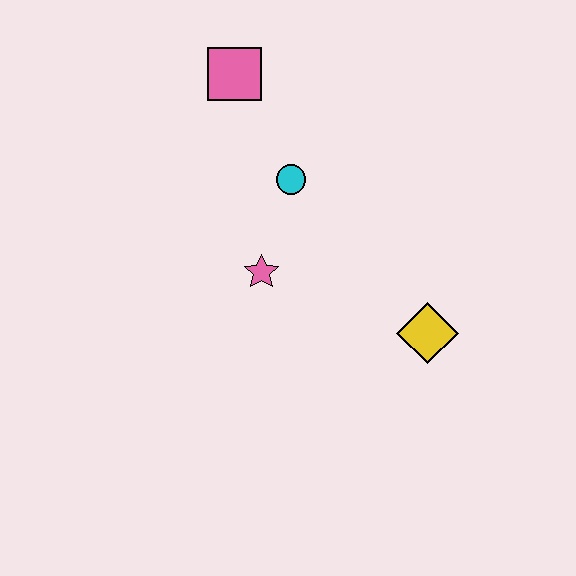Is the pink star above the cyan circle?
No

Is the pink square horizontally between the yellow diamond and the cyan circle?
No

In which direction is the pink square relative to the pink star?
The pink square is above the pink star.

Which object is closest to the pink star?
The cyan circle is closest to the pink star.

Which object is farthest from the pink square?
The yellow diamond is farthest from the pink square.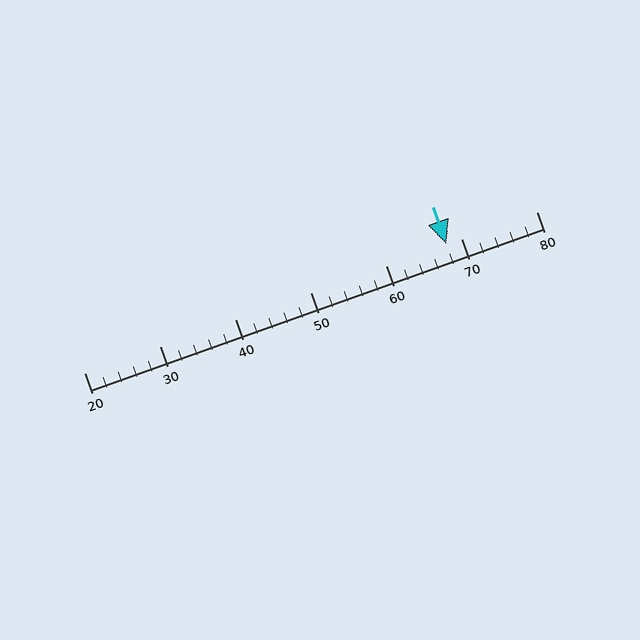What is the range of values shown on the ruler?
The ruler shows values from 20 to 80.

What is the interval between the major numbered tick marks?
The major tick marks are spaced 10 units apart.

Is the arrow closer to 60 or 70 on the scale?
The arrow is closer to 70.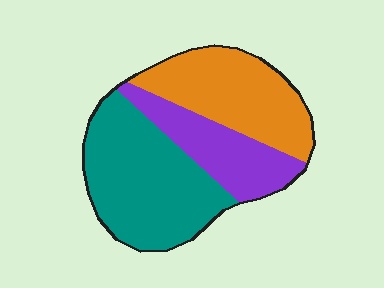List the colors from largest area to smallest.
From largest to smallest: teal, orange, purple.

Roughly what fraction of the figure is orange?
Orange takes up between a sixth and a third of the figure.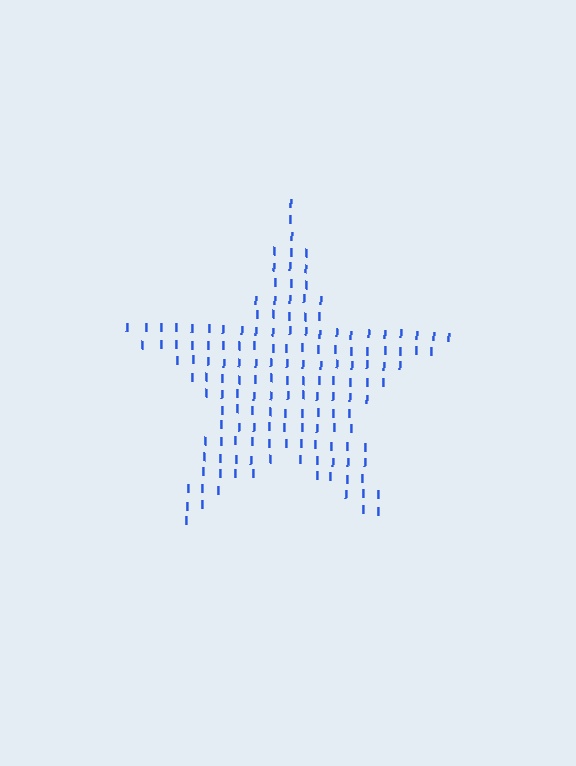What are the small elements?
The small elements are letter I's.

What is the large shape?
The large shape is a star.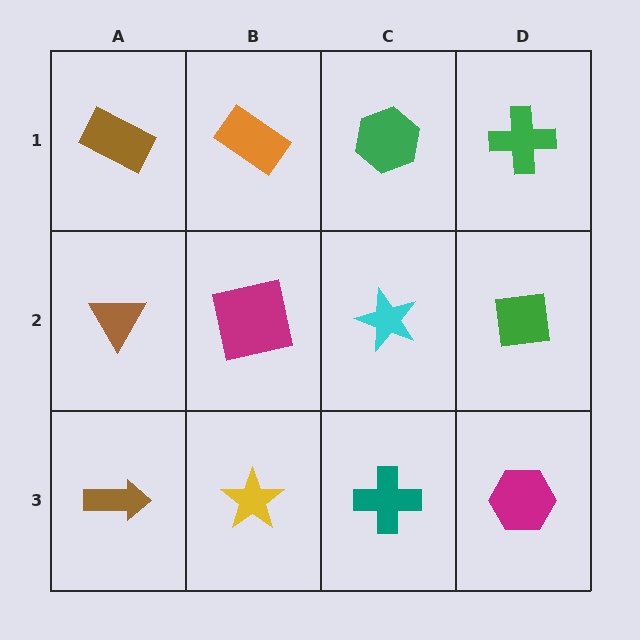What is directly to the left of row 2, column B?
A brown triangle.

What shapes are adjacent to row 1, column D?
A green square (row 2, column D), a green hexagon (row 1, column C).